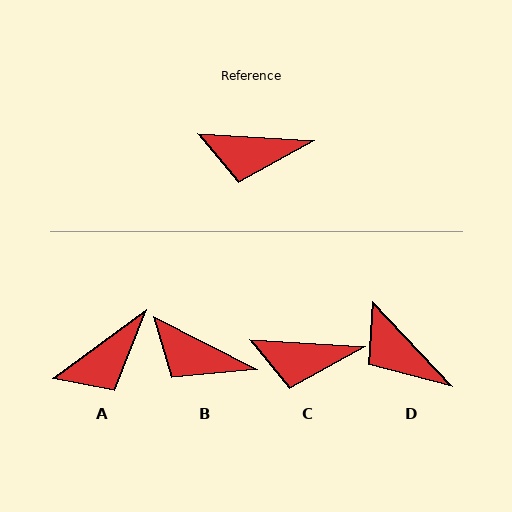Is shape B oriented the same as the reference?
No, it is off by about 24 degrees.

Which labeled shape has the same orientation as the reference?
C.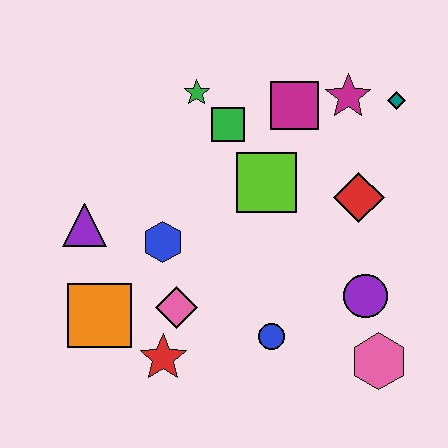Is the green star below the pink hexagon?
No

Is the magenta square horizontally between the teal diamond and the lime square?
Yes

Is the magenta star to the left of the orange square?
No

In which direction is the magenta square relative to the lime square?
The magenta square is above the lime square.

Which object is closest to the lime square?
The green square is closest to the lime square.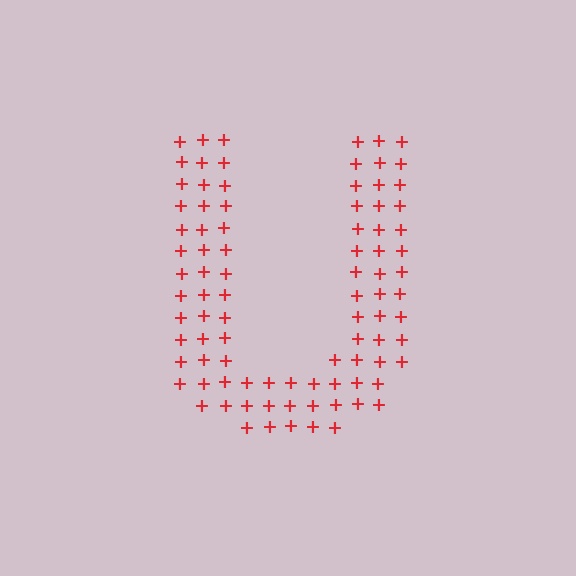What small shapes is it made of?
It is made of small plus signs.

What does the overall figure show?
The overall figure shows the letter U.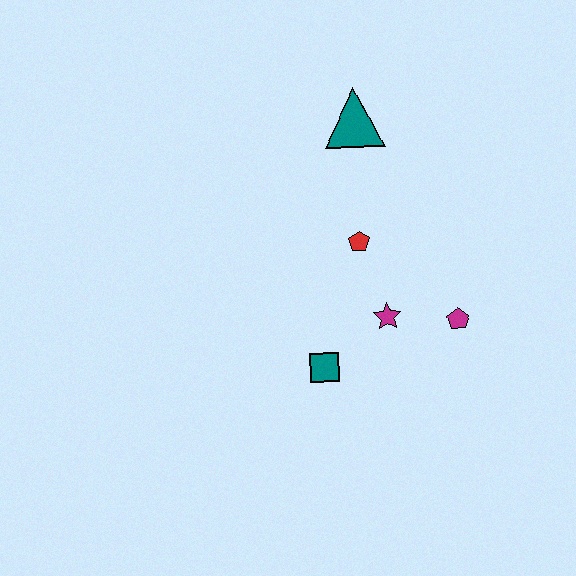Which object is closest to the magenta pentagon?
The magenta star is closest to the magenta pentagon.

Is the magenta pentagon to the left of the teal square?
No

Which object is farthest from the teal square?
The teal triangle is farthest from the teal square.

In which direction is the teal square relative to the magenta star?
The teal square is to the left of the magenta star.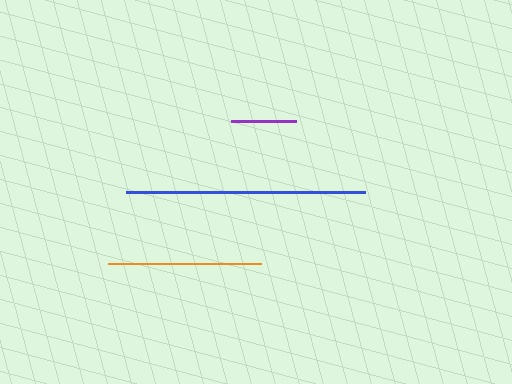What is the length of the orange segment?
The orange segment is approximately 152 pixels long.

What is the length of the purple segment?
The purple segment is approximately 65 pixels long.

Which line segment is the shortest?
The purple line is the shortest at approximately 65 pixels.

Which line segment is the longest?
The blue line is the longest at approximately 239 pixels.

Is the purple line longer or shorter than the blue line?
The blue line is longer than the purple line.